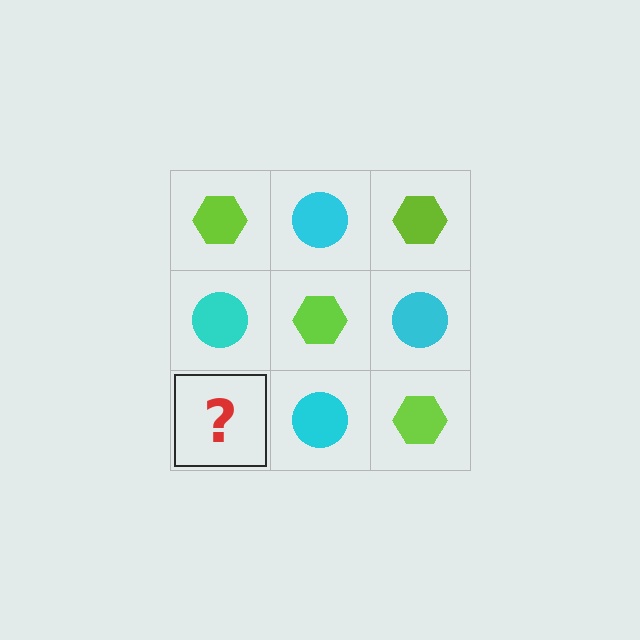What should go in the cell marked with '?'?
The missing cell should contain a lime hexagon.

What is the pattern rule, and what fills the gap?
The rule is that it alternates lime hexagon and cyan circle in a checkerboard pattern. The gap should be filled with a lime hexagon.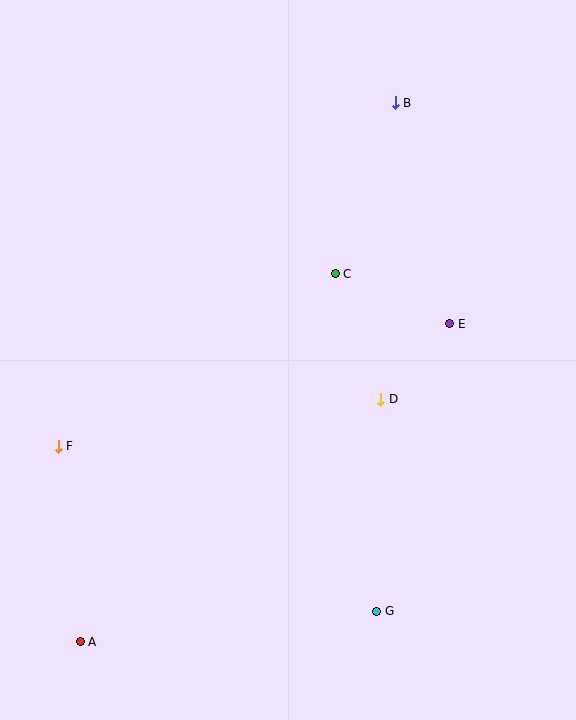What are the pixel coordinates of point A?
Point A is at (80, 642).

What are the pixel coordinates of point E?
Point E is at (450, 324).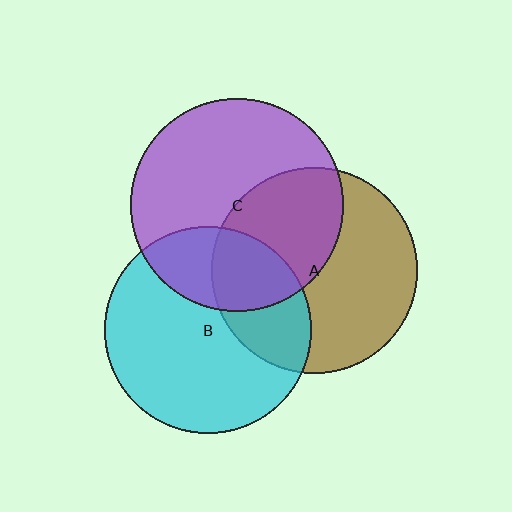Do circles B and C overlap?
Yes.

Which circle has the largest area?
Circle C (purple).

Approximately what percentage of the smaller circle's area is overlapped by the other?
Approximately 30%.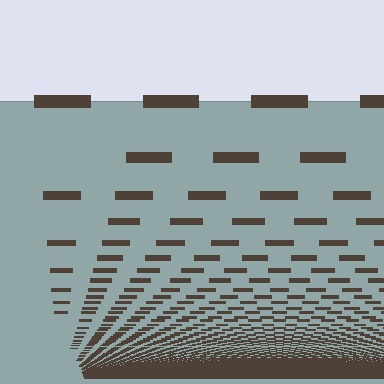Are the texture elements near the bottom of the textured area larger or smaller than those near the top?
Smaller. The gradient is inverted — elements near the bottom are smaller and denser.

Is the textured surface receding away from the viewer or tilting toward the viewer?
The surface appears to tilt toward the viewer. Texture elements get larger and sparser toward the top.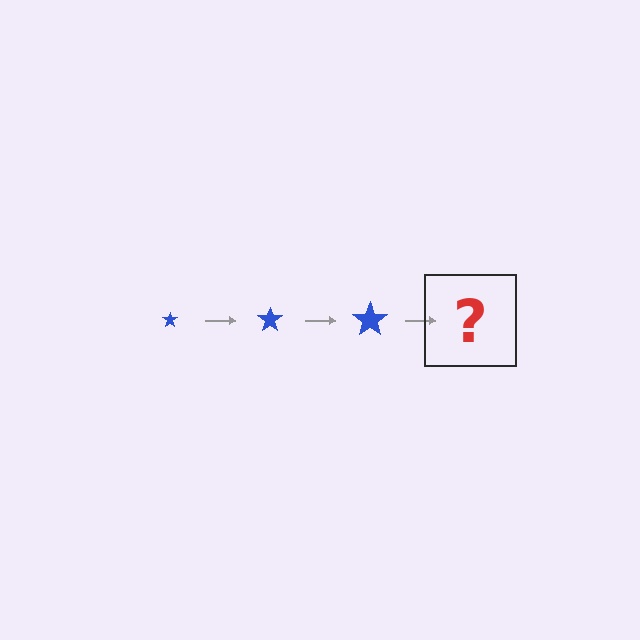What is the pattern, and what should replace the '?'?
The pattern is that the star gets progressively larger each step. The '?' should be a blue star, larger than the previous one.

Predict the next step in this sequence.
The next step is a blue star, larger than the previous one.